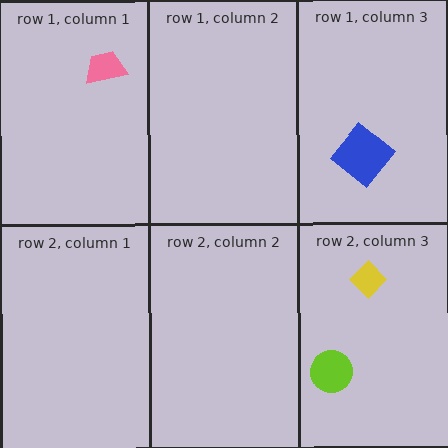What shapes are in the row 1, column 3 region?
The blue diamond.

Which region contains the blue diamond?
The row 1, column 3 region.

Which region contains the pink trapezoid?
The row 1, column 1 region.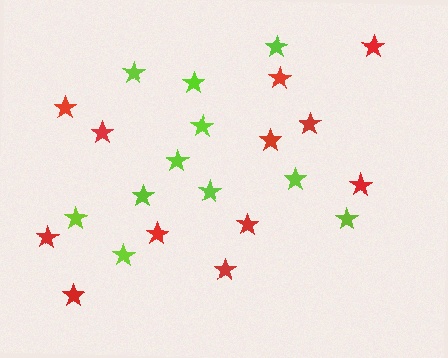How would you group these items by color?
There are 2 groups: one group of red stars (12) and one group of lime stars (11).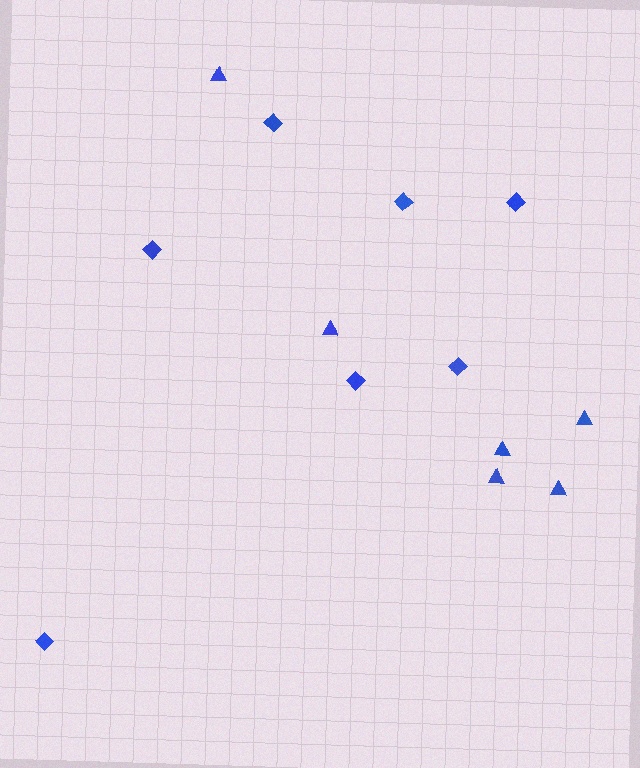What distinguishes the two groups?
There are 2 groups: one group of triangles (6) and one group of diamonds (7).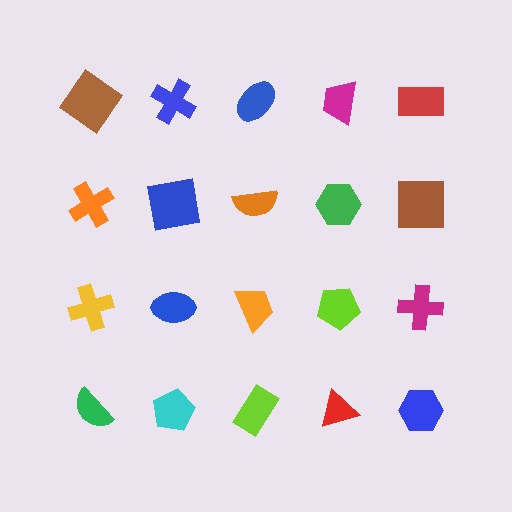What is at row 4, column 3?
A lime rectangle.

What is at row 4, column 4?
A red triangle.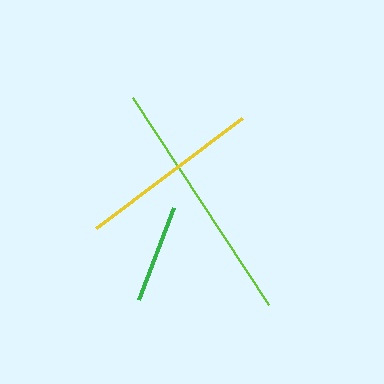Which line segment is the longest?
The lime line is the longest at approximately 247 pixels.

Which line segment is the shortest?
The green line is the shortest at approximately 99 pixels.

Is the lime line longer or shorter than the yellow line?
The lime line is longer than the yellow line.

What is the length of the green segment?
The green segment is approximately 99 pixels long.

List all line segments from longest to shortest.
From longest to shortest: lime, yellow, green.